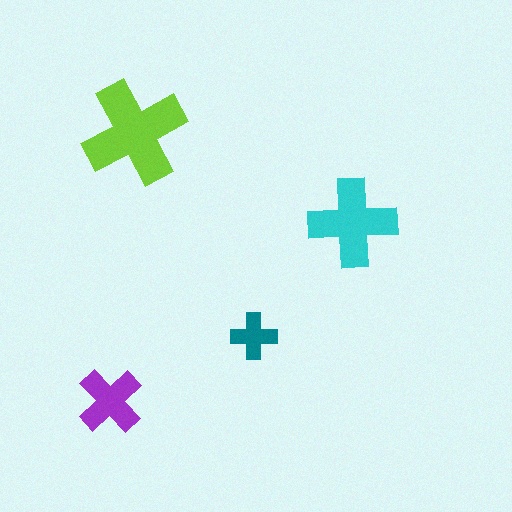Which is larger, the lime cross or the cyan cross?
The lime one.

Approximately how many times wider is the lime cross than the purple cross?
About 1.5 times wider.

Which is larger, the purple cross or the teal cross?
The purple one.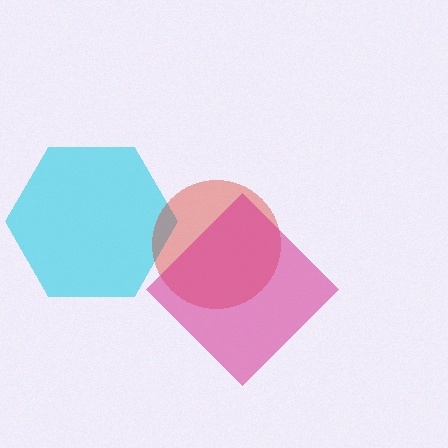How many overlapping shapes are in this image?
There are 3 overlapping shapes in the image.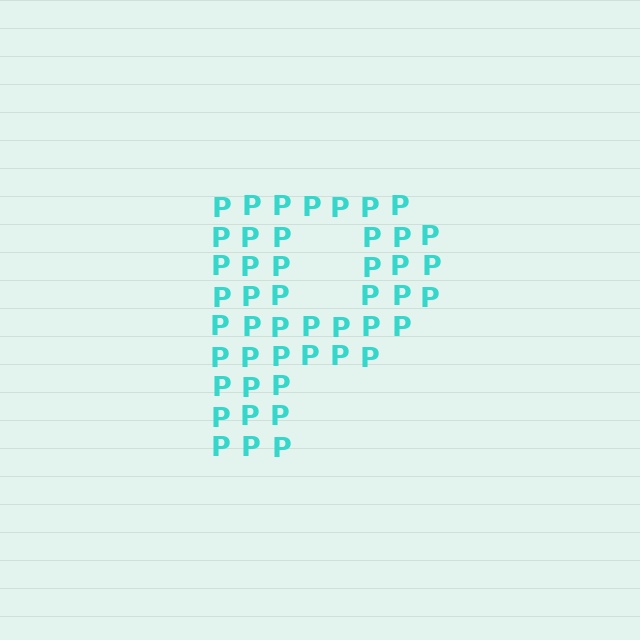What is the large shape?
The large shape is the letter P.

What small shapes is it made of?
It is made of small letter P's.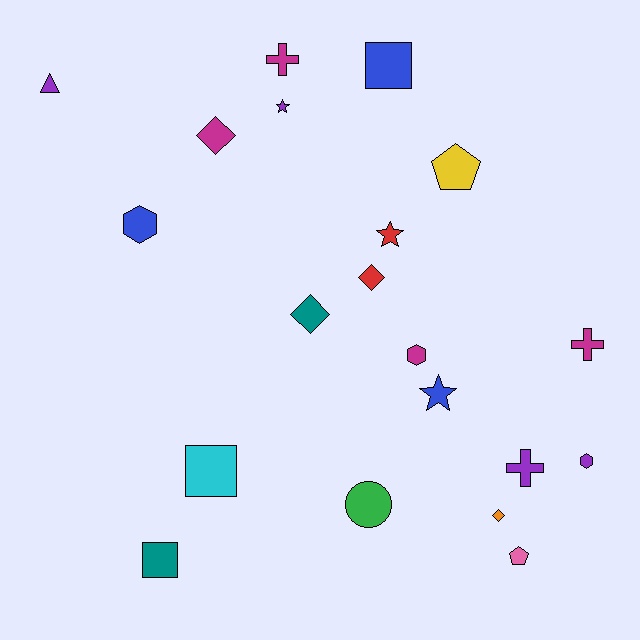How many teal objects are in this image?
There are 2 teal objects.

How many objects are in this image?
There are 20 objects.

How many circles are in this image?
There is 1 circle.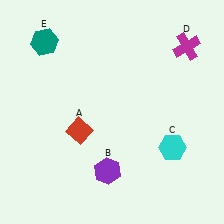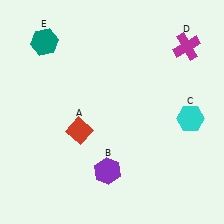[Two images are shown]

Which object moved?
The cyan hexagon (C) moved up.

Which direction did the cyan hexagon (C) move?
The cyan hexagon (C) moved up.